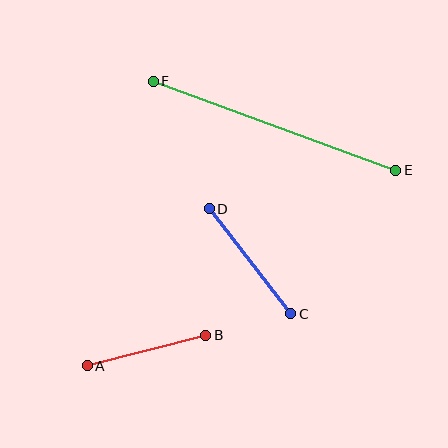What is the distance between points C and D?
The distance is approximately 133 pixels.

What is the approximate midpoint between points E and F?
The midpoint is at approximately (274, 126) pixels.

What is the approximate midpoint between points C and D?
The midpoint is at approximately (250, 261) pixels.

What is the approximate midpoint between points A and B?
The midpoint is at approximately (146, 351) pixels.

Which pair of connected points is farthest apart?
Points E and F are farthest apart.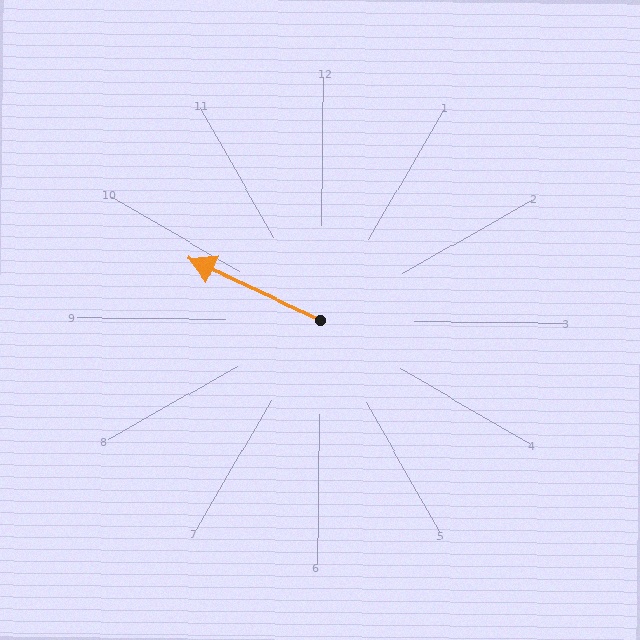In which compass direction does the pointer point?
Northwest.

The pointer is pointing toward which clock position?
Roughly 10 o'clock.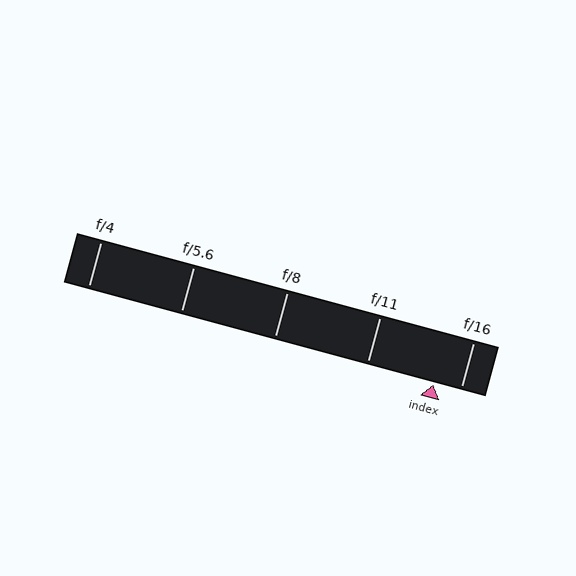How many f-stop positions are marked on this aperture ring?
There are 5 f-stop positions marked.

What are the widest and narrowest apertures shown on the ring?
The widest aperture shown is f/4 and the narrowest is f/16.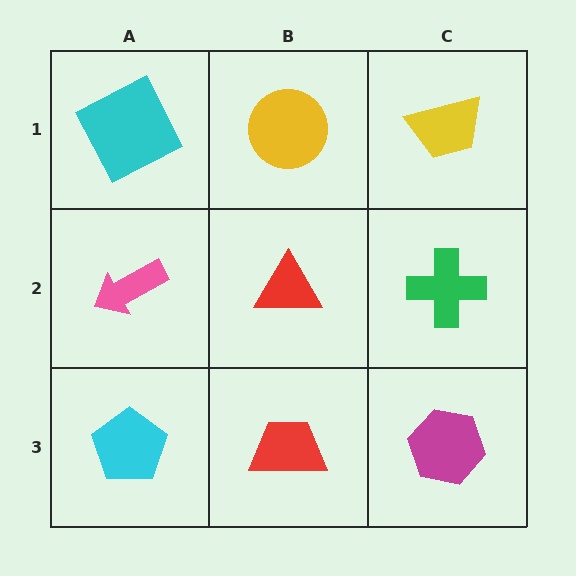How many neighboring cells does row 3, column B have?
3.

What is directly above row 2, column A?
A cyan square.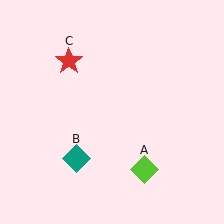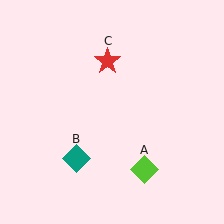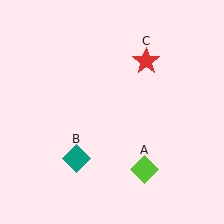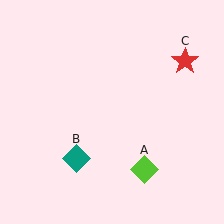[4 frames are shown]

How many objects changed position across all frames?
1 object changed position: red star (object C).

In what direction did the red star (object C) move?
The red star (object C) moved right.